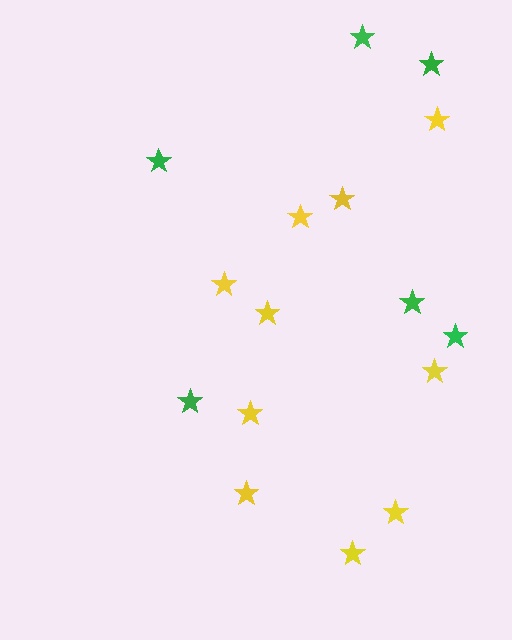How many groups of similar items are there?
There are 2 groups: one group of green stars (6) and one group of yellow stars (10).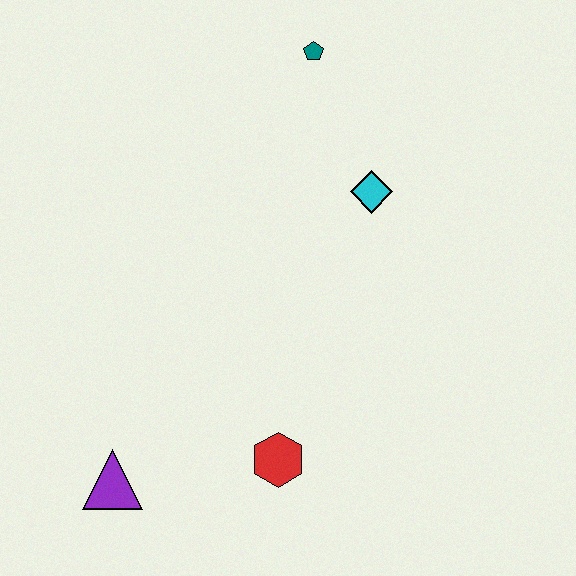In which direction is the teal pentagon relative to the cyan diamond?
The teal pentagon is above the cyan diamond.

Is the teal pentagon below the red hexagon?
No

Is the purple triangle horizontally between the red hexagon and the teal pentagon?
No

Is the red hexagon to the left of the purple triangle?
No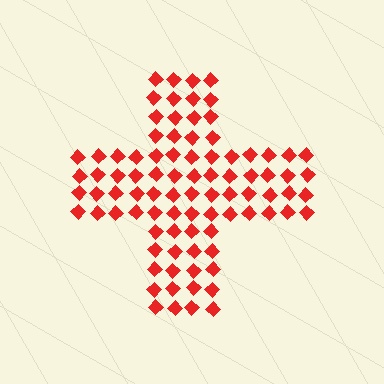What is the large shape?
The large shape is a cross.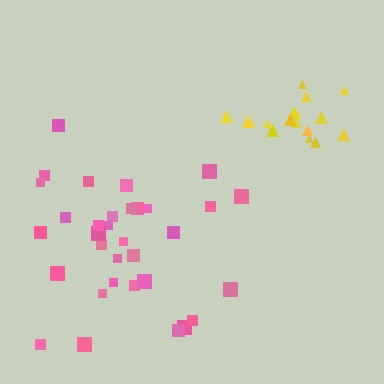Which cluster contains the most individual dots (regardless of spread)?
Pink (33).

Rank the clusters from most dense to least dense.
yellow, pink.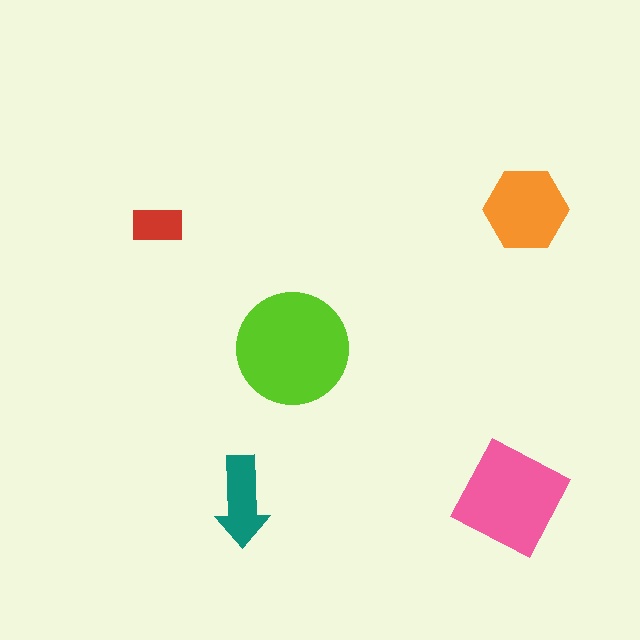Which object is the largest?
The lime circle.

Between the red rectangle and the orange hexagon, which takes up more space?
The orange hexagon.